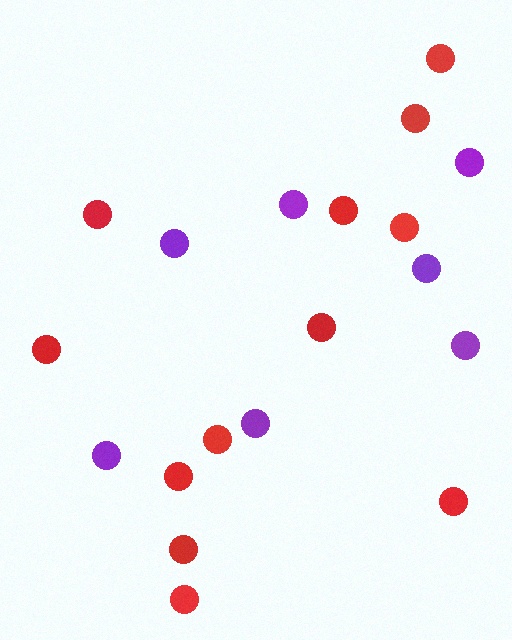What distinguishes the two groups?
There are 2 groups: one group of red circles (12) and one group of purple circles (7).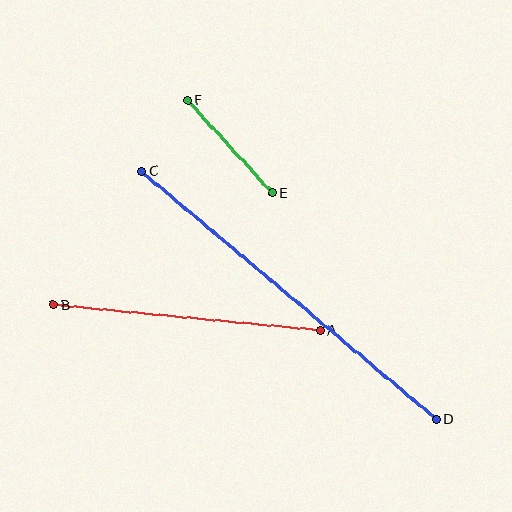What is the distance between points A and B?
The distance is approximately 268 pixels.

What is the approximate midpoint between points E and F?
The midpoint is at approximately (230, 147) pixels.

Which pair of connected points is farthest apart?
Points C and D are farthest apart.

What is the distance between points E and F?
The distance is approximately 125 pixels.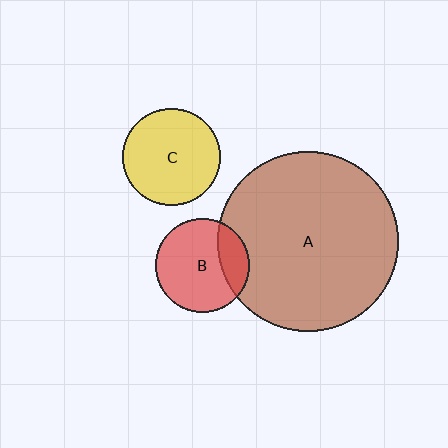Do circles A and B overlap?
Yes.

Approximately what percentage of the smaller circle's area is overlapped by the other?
Approximately 20%.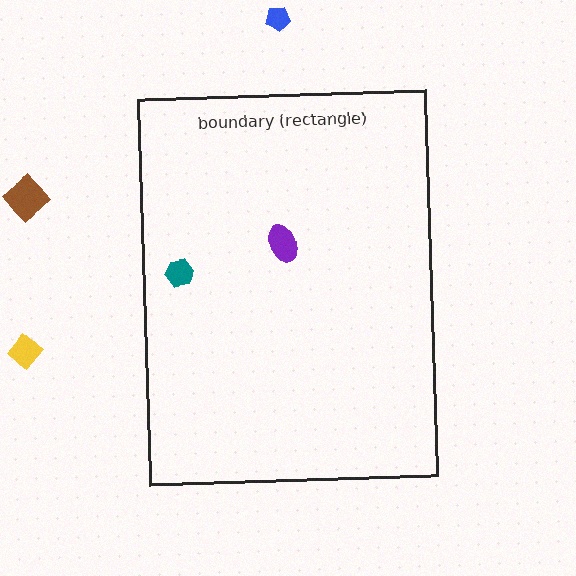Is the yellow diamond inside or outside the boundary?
Outside.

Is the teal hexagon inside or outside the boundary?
Inside.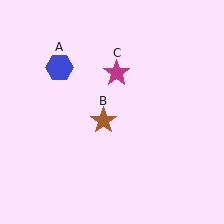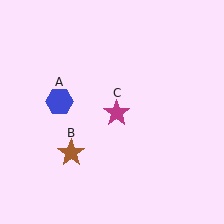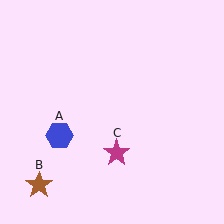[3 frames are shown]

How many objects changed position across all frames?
3 objects changed position: blue hexagon (object A), brown star (object B), magenta star (object C).